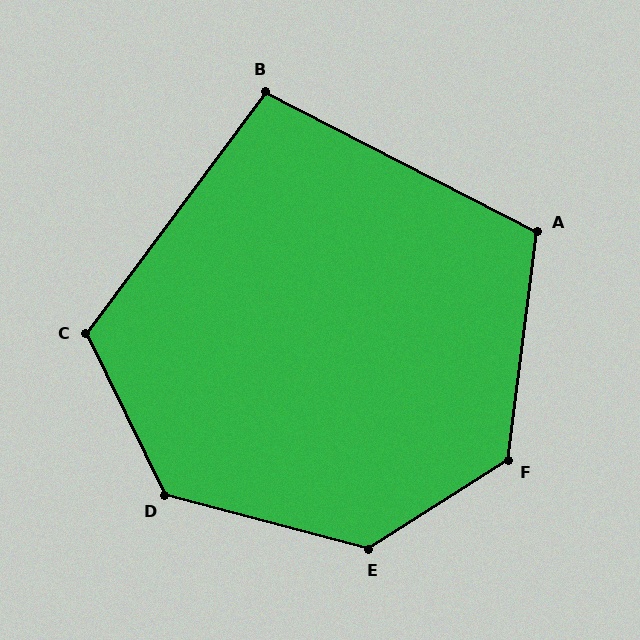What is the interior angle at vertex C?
Approximately 117 degrees (obtuse).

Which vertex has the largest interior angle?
E, at approximately 133 degrees.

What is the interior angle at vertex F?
Approximately 130 degrees (obtuse).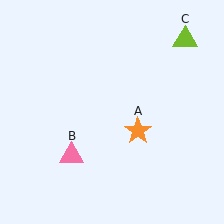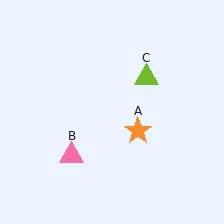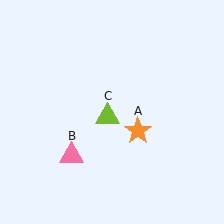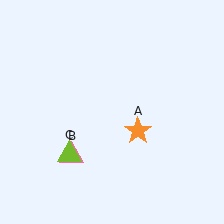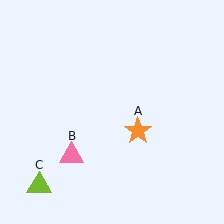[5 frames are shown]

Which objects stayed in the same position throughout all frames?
Orange star (object A) and pink triangle (object B) remained stationary.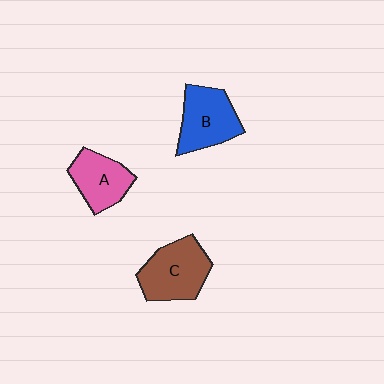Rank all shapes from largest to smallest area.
From largest to smallest: C (brown), B (blue), A (pink).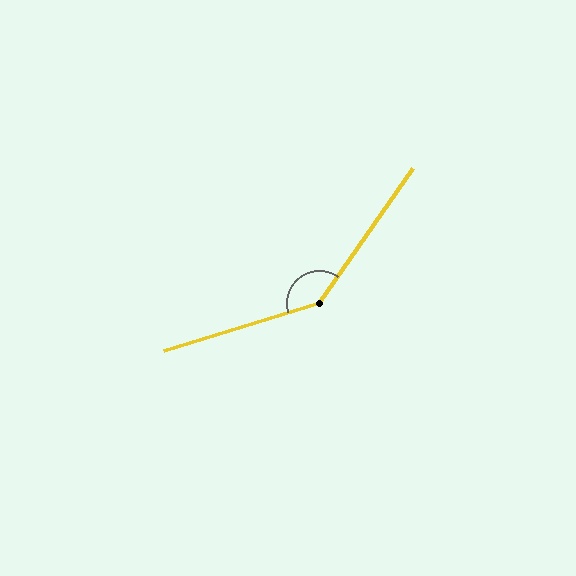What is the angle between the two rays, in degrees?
Approximately 142 degrees.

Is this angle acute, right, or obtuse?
It is obtuse.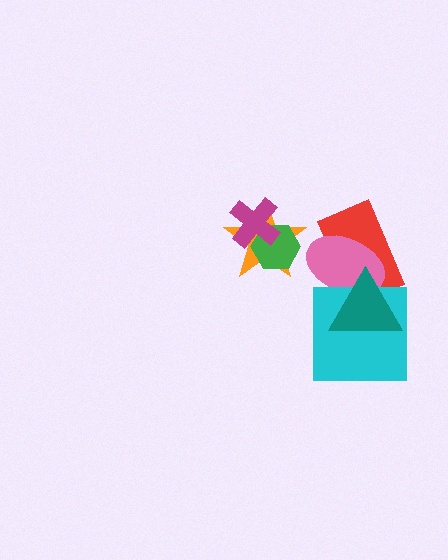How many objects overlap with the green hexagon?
2 objects overlap with the green hexagon.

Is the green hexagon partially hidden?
Yes, it is partially covered by another shape.